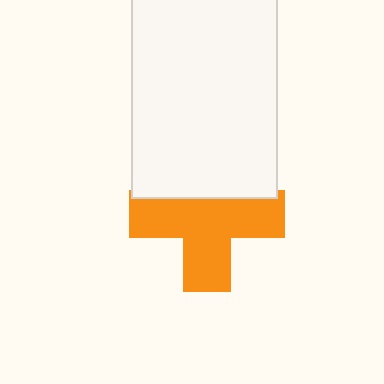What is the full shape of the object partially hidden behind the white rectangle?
The partially hidden object is an orange cross.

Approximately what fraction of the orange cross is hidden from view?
Roughly 32% of the orange cross is hidden behind the white rectangle.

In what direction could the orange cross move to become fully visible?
The orange cross could move down. That would shift it out from behind the white rectangle entirely.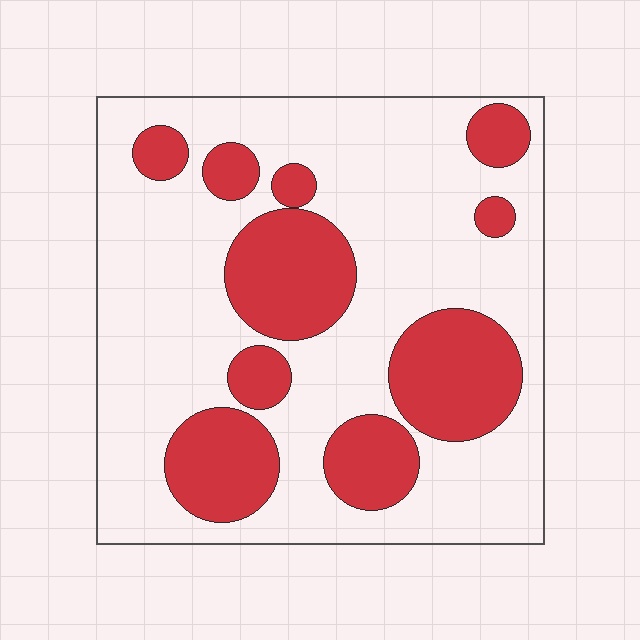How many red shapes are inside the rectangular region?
10.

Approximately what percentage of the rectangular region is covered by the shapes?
Approximately 30%.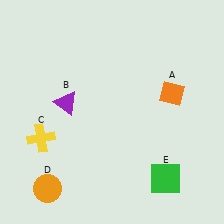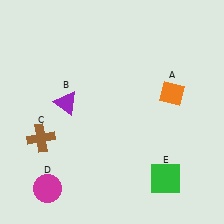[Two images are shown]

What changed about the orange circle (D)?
In Image 1, D is orange. In Image 2, it changed to magenta.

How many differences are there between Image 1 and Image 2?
There are 2 differences between the two images.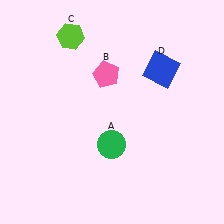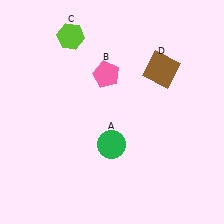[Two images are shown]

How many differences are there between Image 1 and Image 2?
There is 1 difference between the two images.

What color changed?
The square (D) changed from blue in Image 1 to brown in Image 2.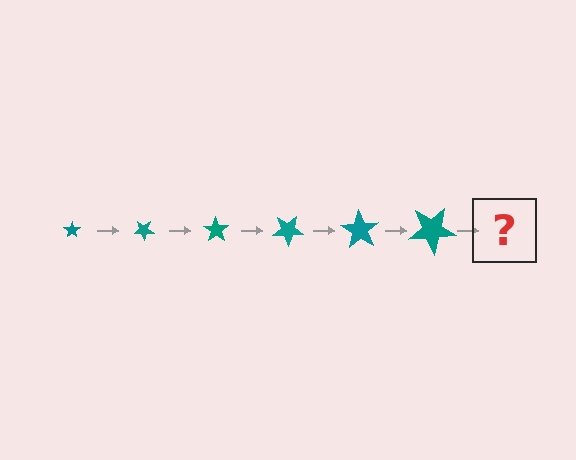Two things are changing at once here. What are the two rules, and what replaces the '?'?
The two rules are that the star grows larger each step and it rotates 35 degrees each step. The '?' should be a star, larger than the previous one and rotated 210 degrees from the start.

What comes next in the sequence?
The next element should be a star, larger than the previous one and rotated 210 degrees from the start.